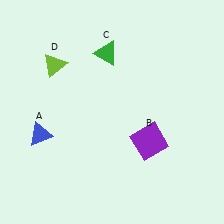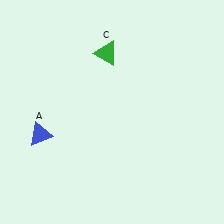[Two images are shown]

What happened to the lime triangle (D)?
The lime triangle (D) was removed in Image 2. It was in the top-left area of Image 1.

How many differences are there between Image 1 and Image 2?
There are 2 differences between the two images.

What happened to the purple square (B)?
The purple square (B) was removed in Image 2. It was in the bottom-right area of Image 1.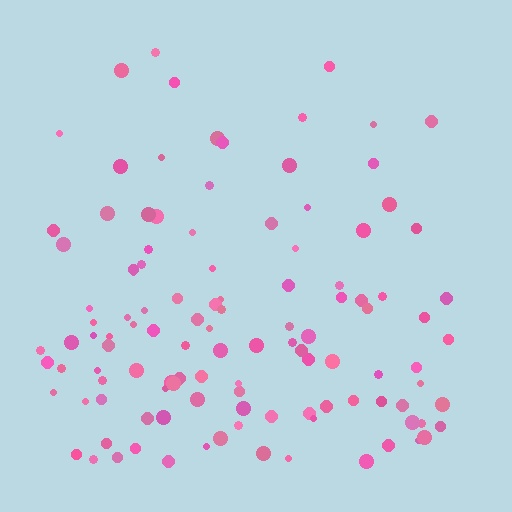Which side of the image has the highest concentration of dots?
The bottom.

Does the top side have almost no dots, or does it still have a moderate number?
Still a moderate number, just noticeably fewer than the bottom.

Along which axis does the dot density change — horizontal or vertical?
Vertical.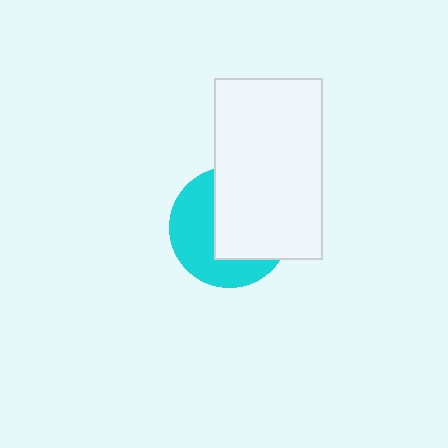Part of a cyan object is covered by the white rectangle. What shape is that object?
It is a circle.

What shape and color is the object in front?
The object in front is a white rectangle.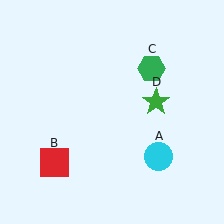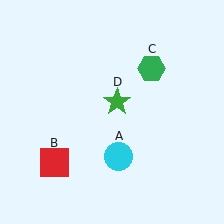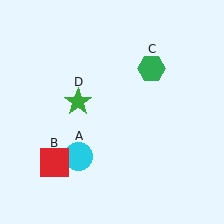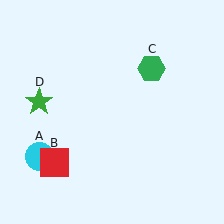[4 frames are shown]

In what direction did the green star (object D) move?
The green star (object D) moved left.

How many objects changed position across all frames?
2 objects changed position: cyan circle (object A), green star (object D).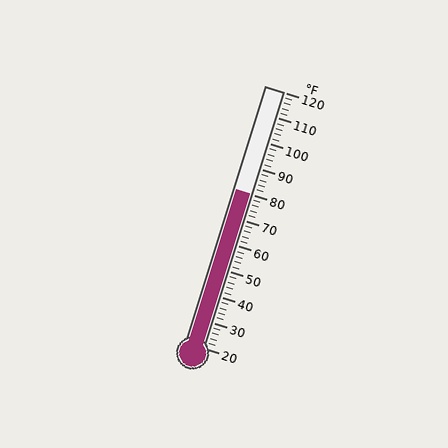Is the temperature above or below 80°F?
The temperature is at 80°F.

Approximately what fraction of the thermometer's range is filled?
The thermometer is filled to approximately 60% of its range.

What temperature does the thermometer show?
The thermometer shows approximately 80°F.